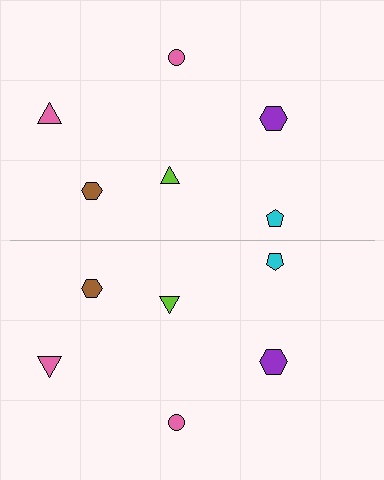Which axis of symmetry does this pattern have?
The pattern has a horizontal axis of symmetry running through the center of the image.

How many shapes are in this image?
There are 12 shapes in this image.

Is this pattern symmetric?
Yes, this pattern has bilateral (reflection) symmetry.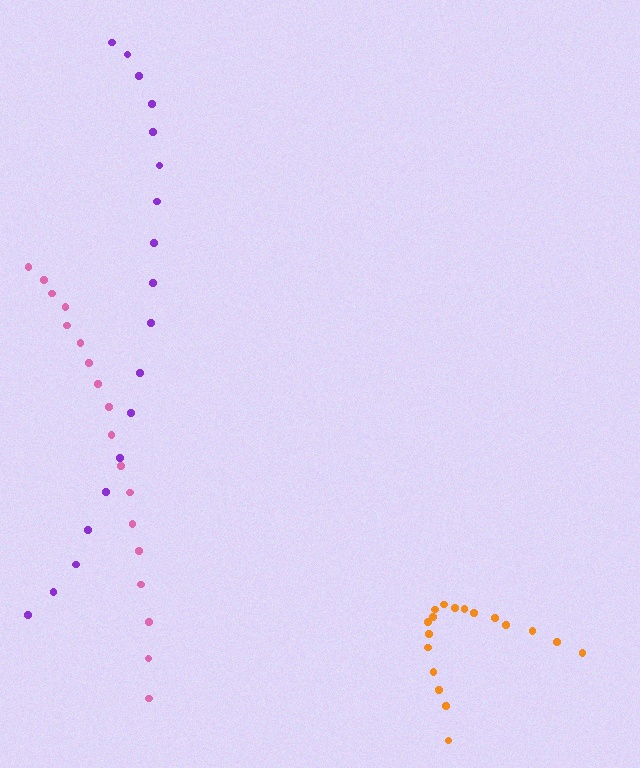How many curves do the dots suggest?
There are 3 distinct paths.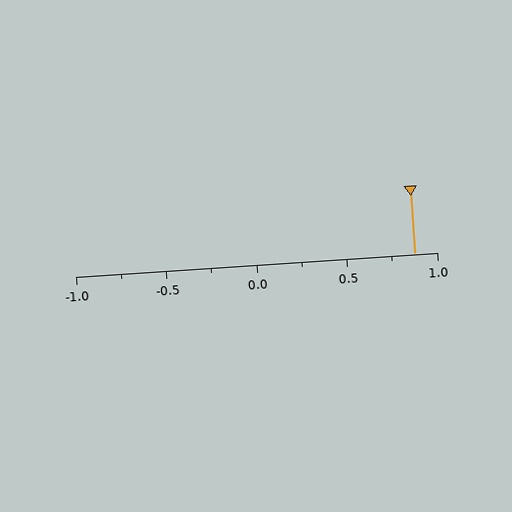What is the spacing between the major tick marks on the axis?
The major ticks are spaced 0.5 apart.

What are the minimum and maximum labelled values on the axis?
The axis runs from -1.0 to 1.0.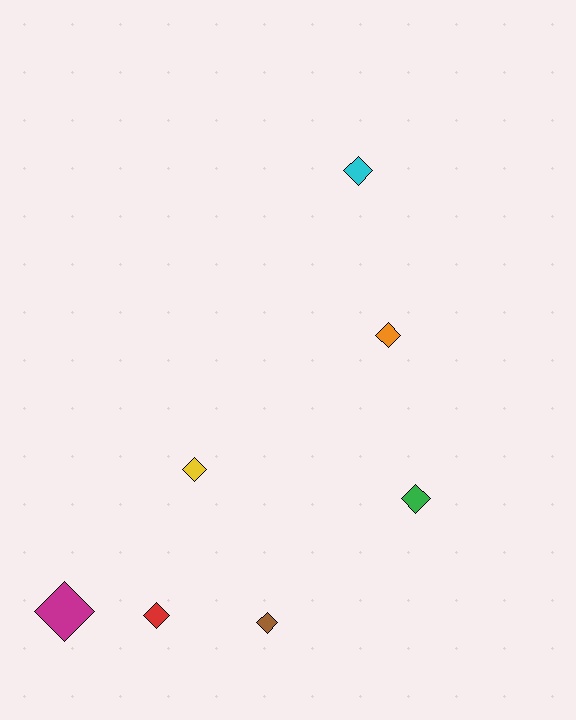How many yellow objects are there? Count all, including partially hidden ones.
There is 1 yellow object.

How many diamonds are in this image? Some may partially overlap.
There are 7 diamonds.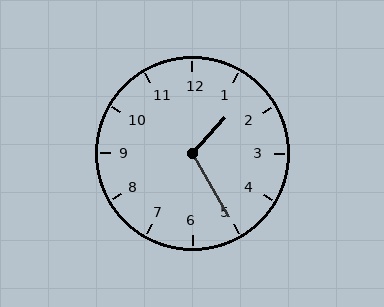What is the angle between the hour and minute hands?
Approximately 108 degrees.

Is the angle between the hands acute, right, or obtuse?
It is obtuse.